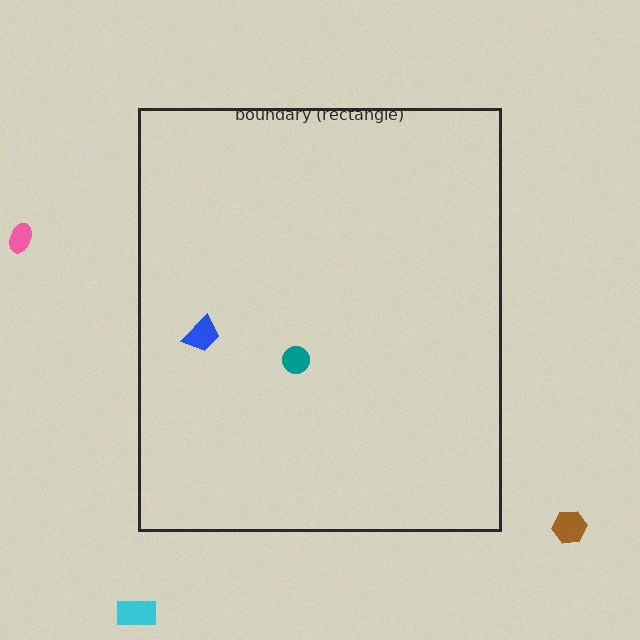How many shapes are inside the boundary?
2 inside, 3 outside.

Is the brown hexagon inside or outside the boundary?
Outside.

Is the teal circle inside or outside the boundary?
Inside.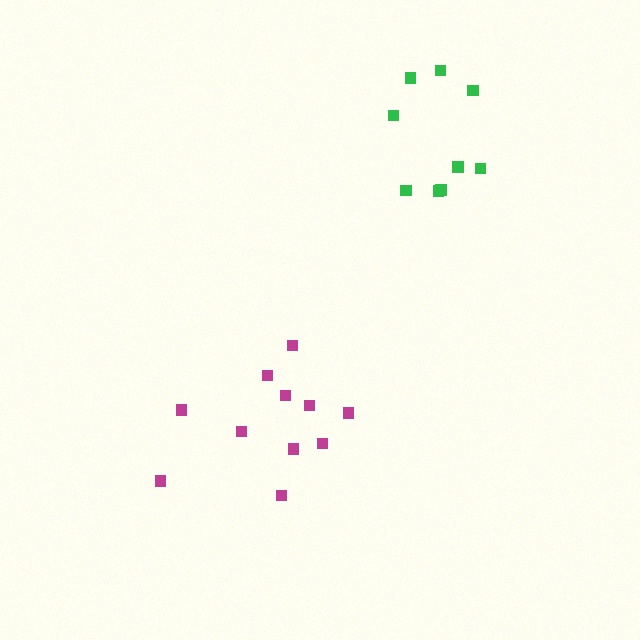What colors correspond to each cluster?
The clusters are colored: green, magenta.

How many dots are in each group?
Group 1: 9 dots, Group 2: 11 dots (20 total).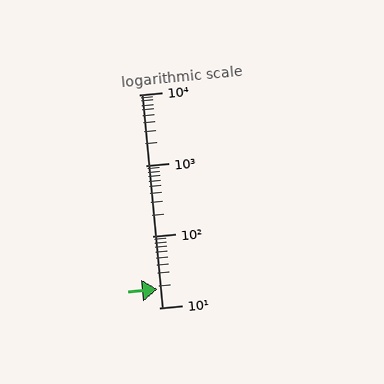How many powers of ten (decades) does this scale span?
The scale spans 3 decades, from 10 to 10000.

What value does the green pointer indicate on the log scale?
The pointer indicates approximately 18.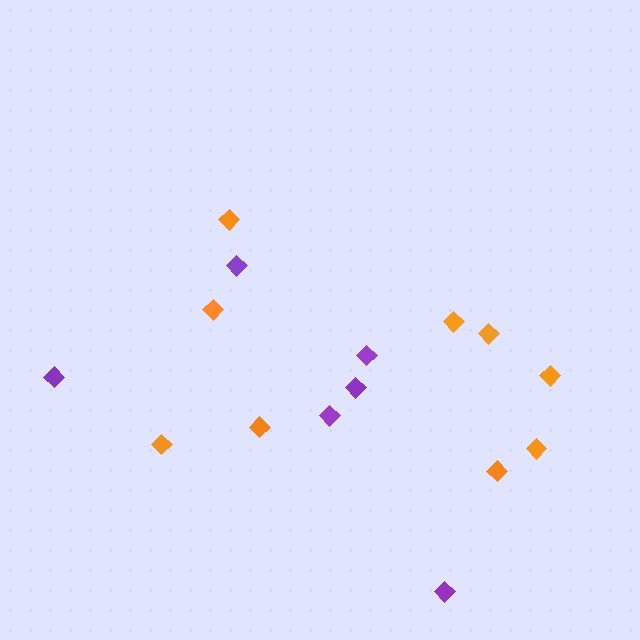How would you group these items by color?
There are 2 groups: one group of purple diamonds (6) and one group of orange diamonds (9).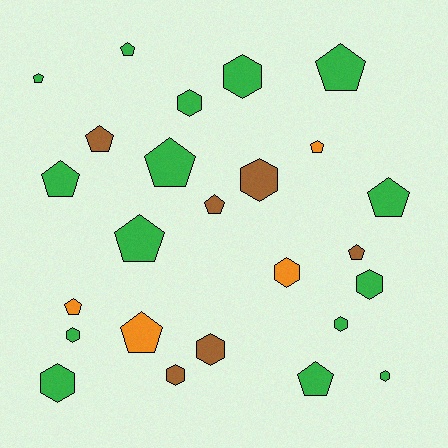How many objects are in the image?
There are 25 objects.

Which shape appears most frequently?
Pentagon, with 14 objects.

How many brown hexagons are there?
There are 3 brown hexagons.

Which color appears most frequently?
Green, with 15 objects.